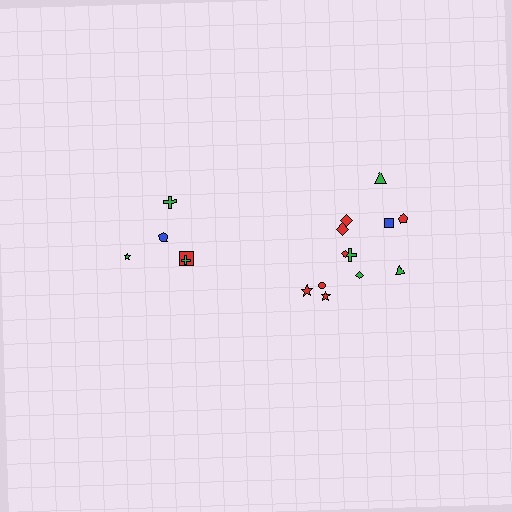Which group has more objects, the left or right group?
The right group.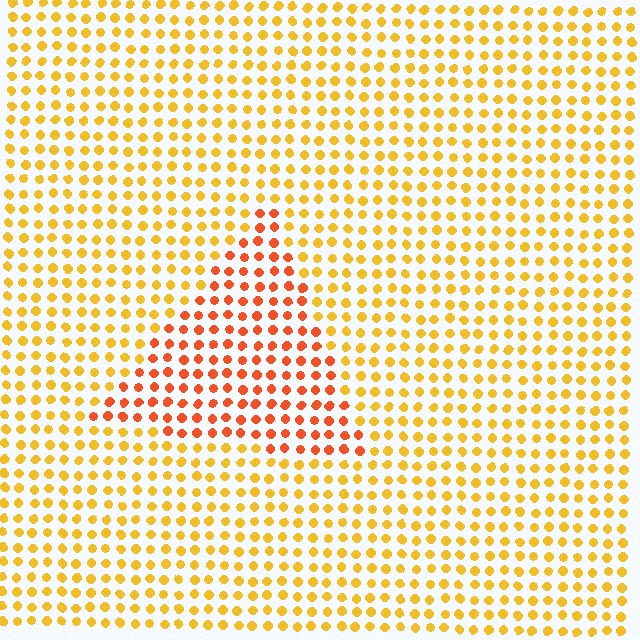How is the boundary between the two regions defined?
The boundary is defined purely by a slight shift in hue (about 33 degrees). Spacing, size, and orientation are identical on both sides.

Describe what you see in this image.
The image is filled with small yellow elements in a uniform arrangement. A triangle-shaped region is visible where the elements are tinted to a slightly different hue, forming a subtle color boundary.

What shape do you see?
I see a triangle.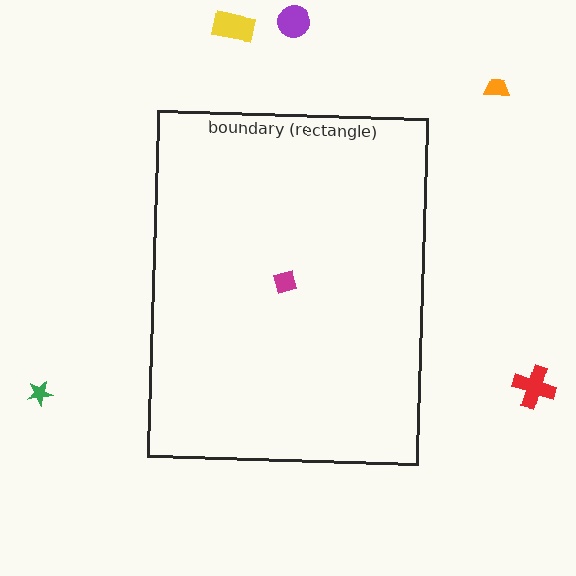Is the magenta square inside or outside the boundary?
Inside.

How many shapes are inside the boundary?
1 inside, 5 outside.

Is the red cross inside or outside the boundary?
Outside.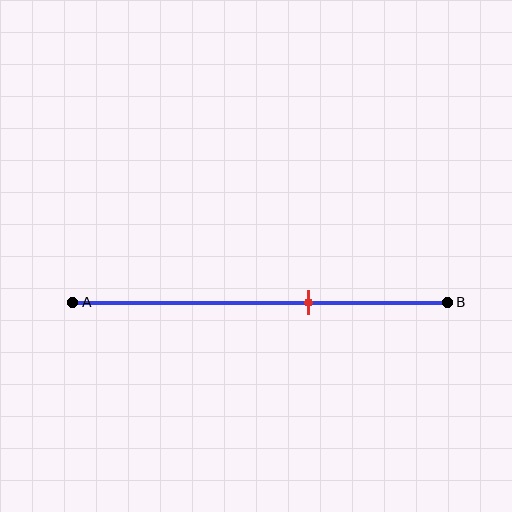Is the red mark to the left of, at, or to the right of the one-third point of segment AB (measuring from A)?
The red mark is to the right of the one-third point of segment AB.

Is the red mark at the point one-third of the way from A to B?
No, the mark is at about 65% from A, not at the 33% one-third point.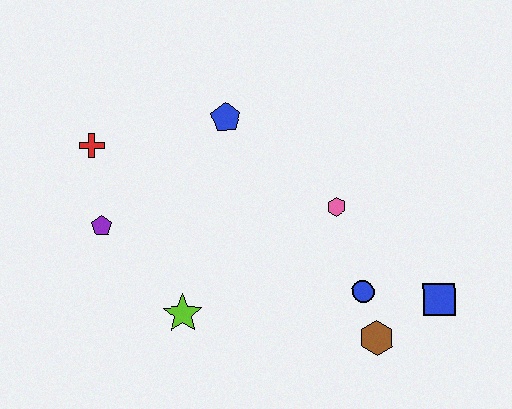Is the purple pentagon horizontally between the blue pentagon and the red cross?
Yes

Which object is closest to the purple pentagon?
The red cross is closest to the purple pentagon.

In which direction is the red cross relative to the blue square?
The red cross is to the left of the blue square.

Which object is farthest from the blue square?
The red cross is farthest from the blue square.